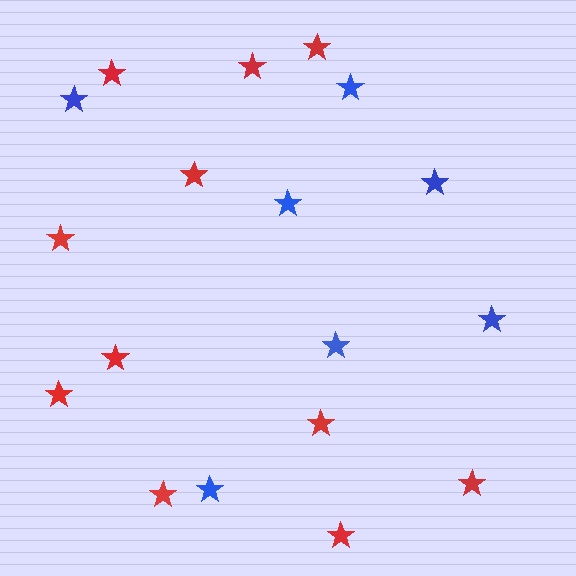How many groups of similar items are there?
There are 2 groups: one group of blue stars (7) and one group of red stars (11).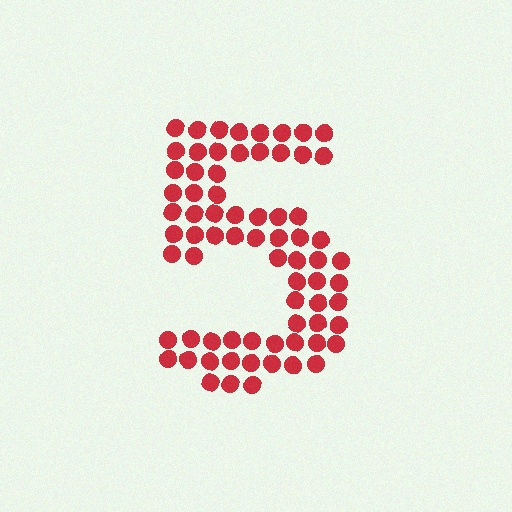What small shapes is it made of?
It is made of small circles.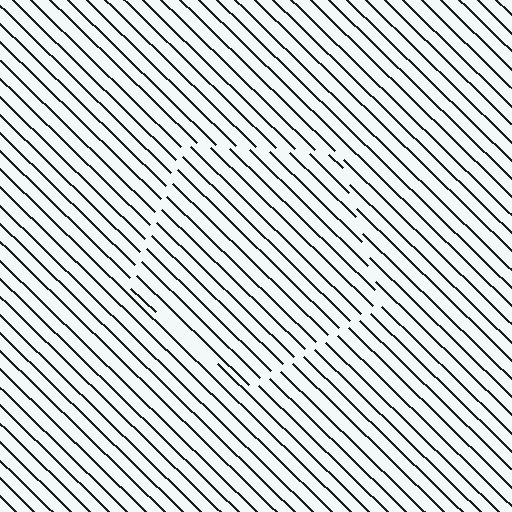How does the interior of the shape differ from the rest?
The interior of the shape contains the same grating, shifted by half a period — the contour is defined by the phase discontinuity where line-ends from the inner and outer gratings abut.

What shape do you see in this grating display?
An illusory pentagon. The interior of the shape contains the same grating, shifted by half a period — the contour is defined by the phase discontinuity where line-ends from the inner and outer gratings abut.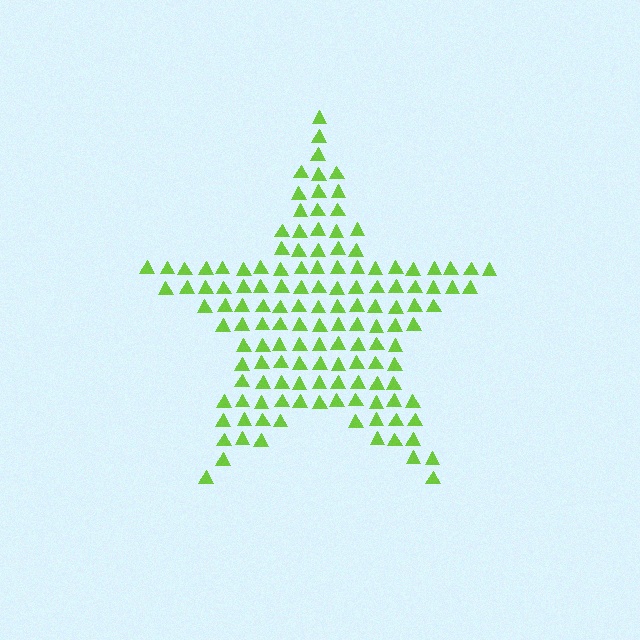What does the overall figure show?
The overall figure shows a star.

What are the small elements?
The small elements are triangles.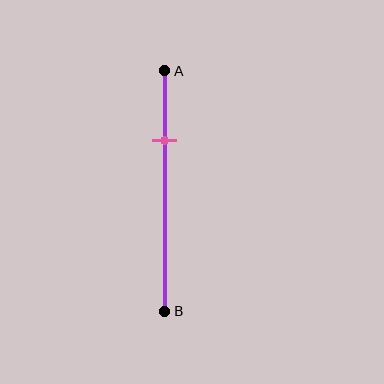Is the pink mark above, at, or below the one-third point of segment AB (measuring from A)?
The pink mark is above the one-third point of segment AB.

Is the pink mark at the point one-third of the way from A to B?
No, the mark is at about 30% from A, not at the 33% one-third point.